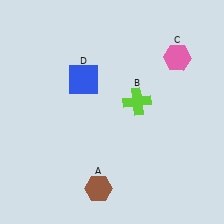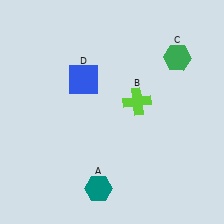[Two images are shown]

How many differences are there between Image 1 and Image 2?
There are 2 differences between the two images.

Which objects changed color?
A changed from brown to teal. C changed from pink to green.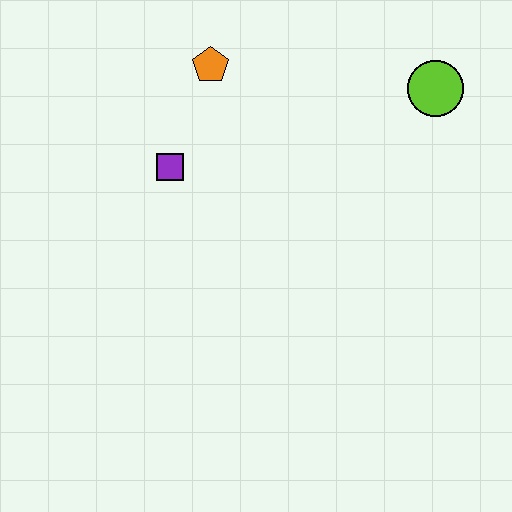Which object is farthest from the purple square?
The lime circle is farthest from the purple square.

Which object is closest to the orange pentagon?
The purple square is closest to the orange pentagon.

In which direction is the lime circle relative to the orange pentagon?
The lime circle is to the right of the orange pentagon.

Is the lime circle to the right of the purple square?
Yes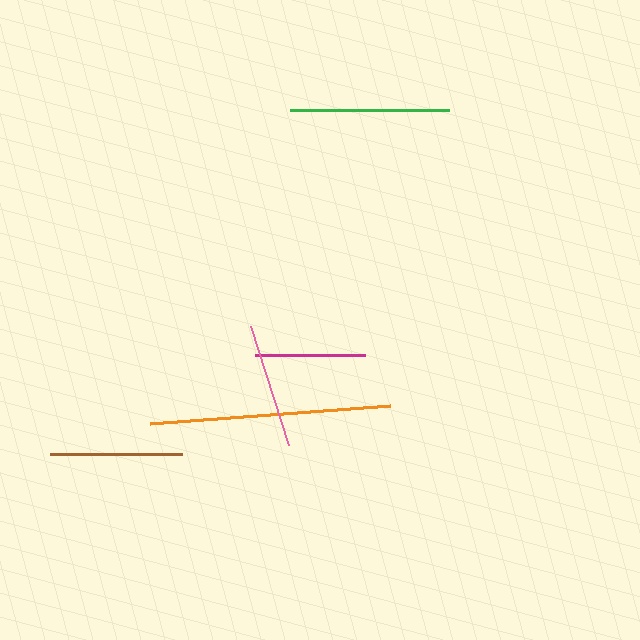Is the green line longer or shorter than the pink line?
The green line is longer than the pink line.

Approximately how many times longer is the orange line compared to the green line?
The orange line is approximately 1.5 times the length of the green line.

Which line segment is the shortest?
The magenta line is the shortest at approximately 110 pixels.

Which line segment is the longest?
The orange line is the longest at approximately 240 pixels.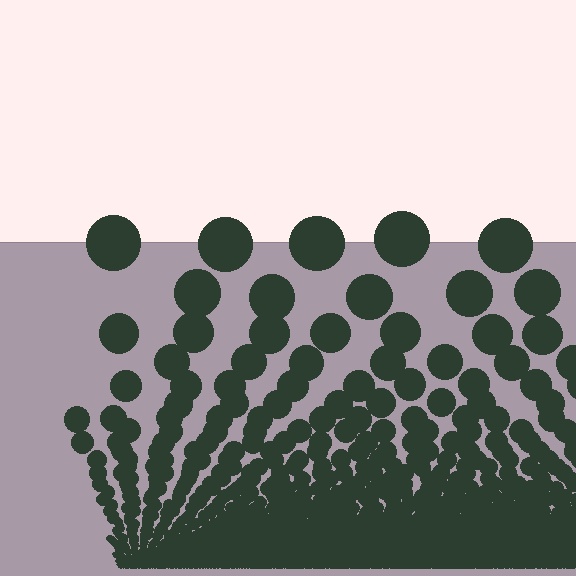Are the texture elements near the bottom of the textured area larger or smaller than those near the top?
Smaller. The gradient is inverted — elements near the bottom are smaller and denser.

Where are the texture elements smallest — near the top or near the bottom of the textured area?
Near the bottom.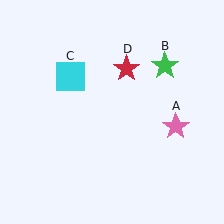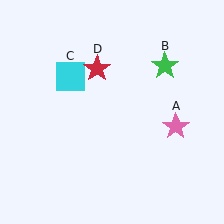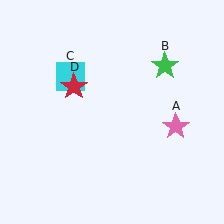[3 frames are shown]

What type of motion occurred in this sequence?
The red star (object D) rotated counterclockwise around the center of the scene.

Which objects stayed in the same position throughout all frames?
Pink star (object A) and green star (object B) and cyan square (object C) remained stationary.